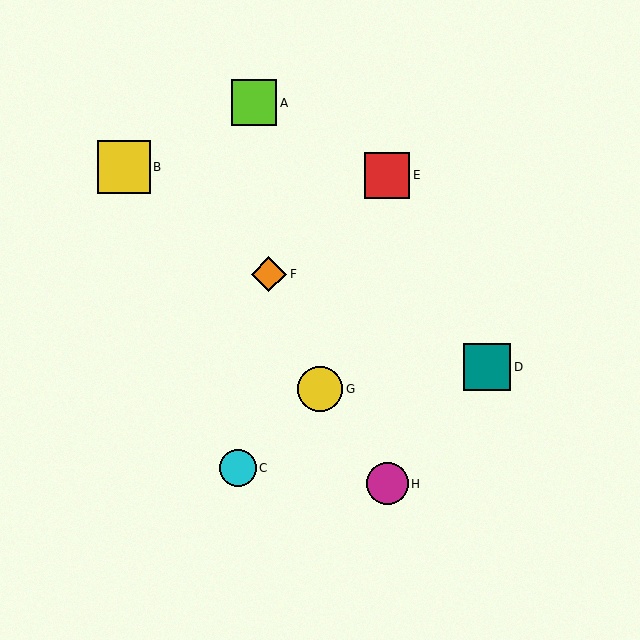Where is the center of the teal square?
The center of the teal square is at (487, 367).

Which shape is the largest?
The yellow square (labeled B) is the largest.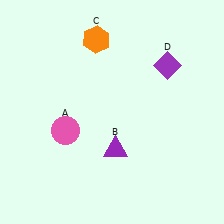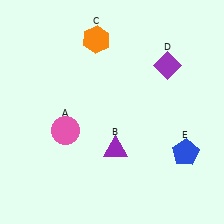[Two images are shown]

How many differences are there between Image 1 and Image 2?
There is 1 difference between the two images.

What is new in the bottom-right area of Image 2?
A blue pentagon (E) was added in the bottom-right area of Image 2.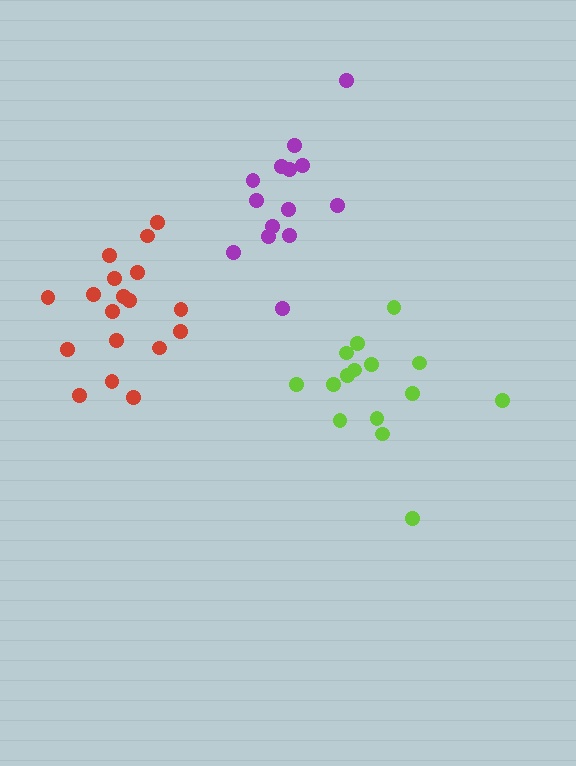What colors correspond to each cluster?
The clusters are colored: lime, purple, red.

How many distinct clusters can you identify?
There are 3 distinct clusters.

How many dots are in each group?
Group 1: 15 dots, Group 2: 14 dots, Group 3: 18 dots (47 total).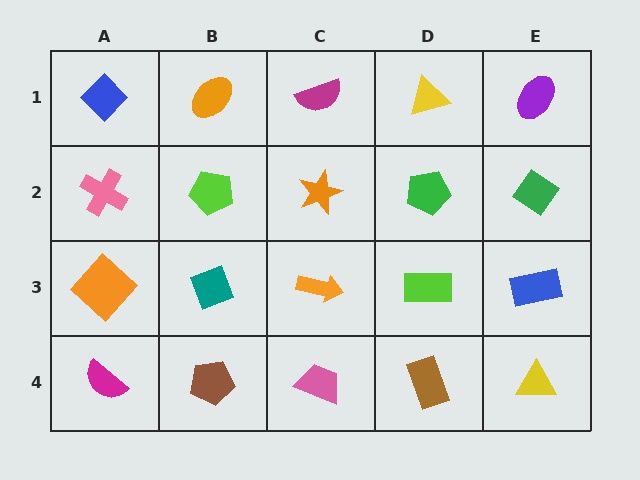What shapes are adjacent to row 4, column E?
A blue rectangle (row 3, column E), a brown rectangle (row 4, column D).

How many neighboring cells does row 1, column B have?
3.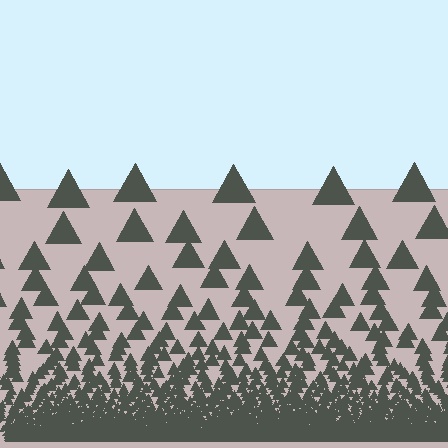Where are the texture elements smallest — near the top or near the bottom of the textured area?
Near the bottom.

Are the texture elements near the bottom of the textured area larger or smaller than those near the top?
Smaller. The gradient is inverted — elements near the bottom are smaller and denser.